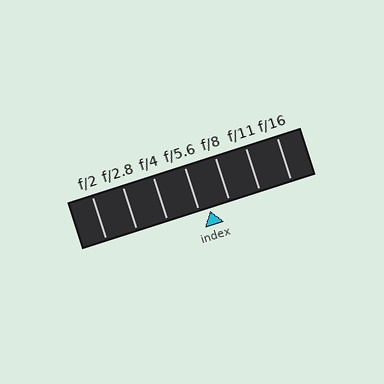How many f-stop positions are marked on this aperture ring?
There are 7 f-stop positions marked.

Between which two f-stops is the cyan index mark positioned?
The index mark is between f/5.6 and f/8.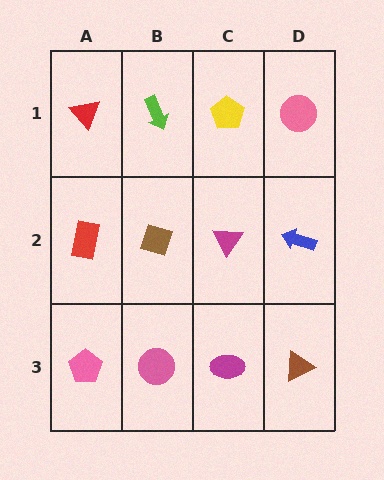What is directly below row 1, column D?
A blue arrow.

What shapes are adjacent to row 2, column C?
A yellow pentagon (row 1, column C), a magenta ellipse (row 3, column C), a brown diamond (row 2, column B), a blue arrow (row 2, column D).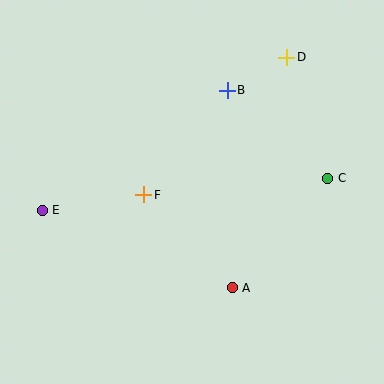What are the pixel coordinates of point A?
Point A is at (232, 288).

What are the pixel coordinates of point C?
Point C is at (328, 178).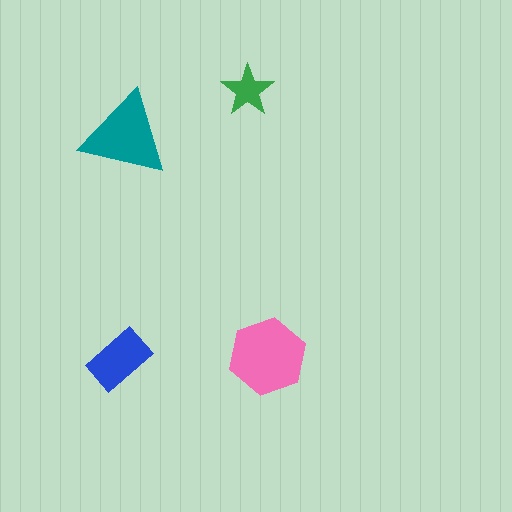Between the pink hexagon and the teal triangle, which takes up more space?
The pink hexagon.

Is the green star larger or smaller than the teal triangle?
Smaller.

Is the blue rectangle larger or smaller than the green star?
Larger.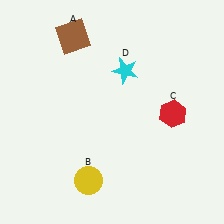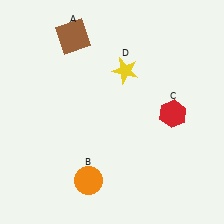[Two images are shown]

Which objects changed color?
B changed from yellow to orange. D changed from cyan to yellow.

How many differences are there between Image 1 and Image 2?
There are 2 differences between the two images.